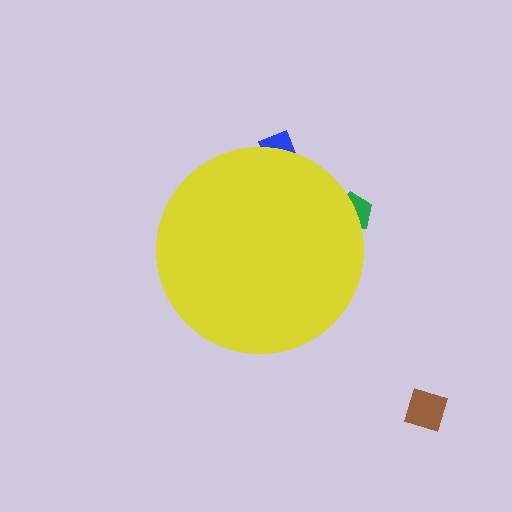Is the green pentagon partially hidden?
Yes, the green pentagon is partially hidden behind the yellow circle.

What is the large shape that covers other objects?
A yellow circle.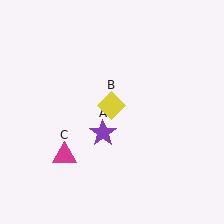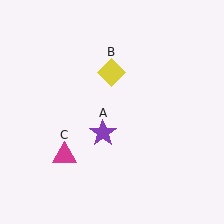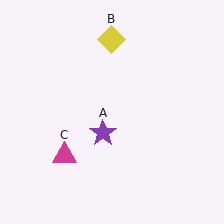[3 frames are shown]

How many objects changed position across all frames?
1 object changed position: yellow diamond (object B).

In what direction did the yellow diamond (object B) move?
The yellow diamond (object B) moved up.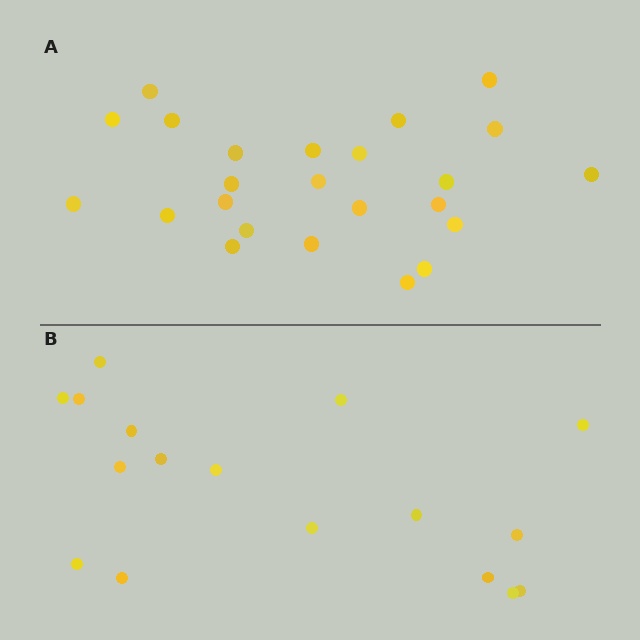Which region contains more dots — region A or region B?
Region A (the top region) has more dots.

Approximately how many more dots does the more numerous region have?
Region A has roughly 8 or so more dots than region B.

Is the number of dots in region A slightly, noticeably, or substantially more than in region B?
Region A has noticeably more, but not dramatically so. The ratio is roughly 1.4 to 1.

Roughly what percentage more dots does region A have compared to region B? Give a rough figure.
About 40% more.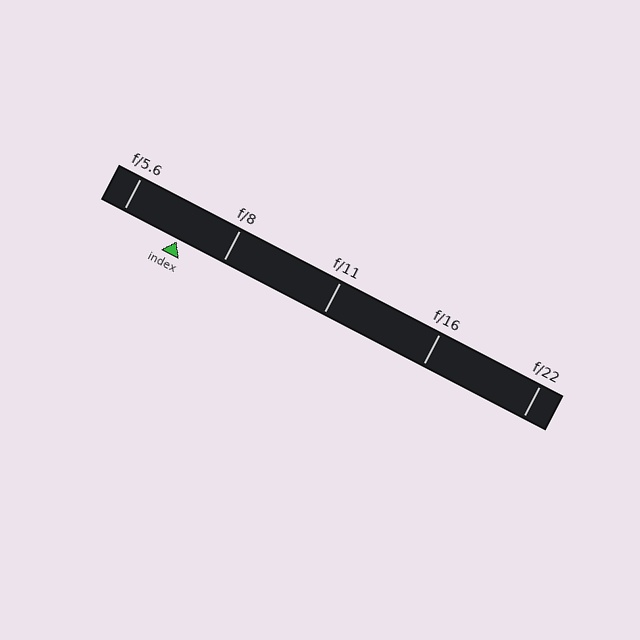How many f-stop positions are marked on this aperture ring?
There are 5 f-stop positions marked.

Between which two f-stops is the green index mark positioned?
The index mark is between f/5.6 and f/8.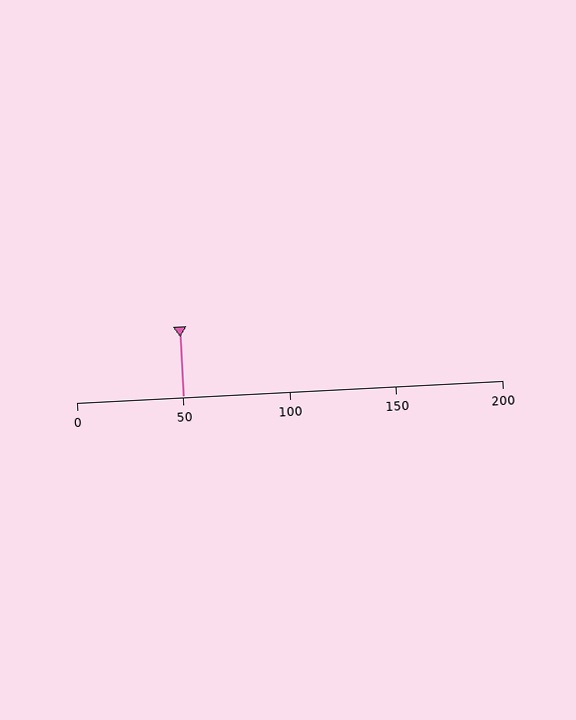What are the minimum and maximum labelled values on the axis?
The axis runs from 0 to 200.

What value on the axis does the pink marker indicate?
The marker indicates approximately 50.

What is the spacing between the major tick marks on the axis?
The major ticks are spaced 50 apart.